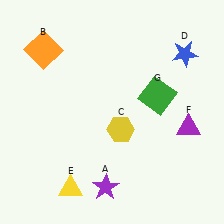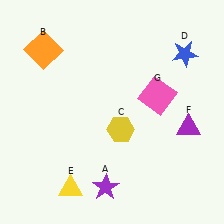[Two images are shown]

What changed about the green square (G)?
In Image 1, G is green. In Image 2, it changed to pink.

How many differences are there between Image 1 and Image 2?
There is 1 difference between the two images.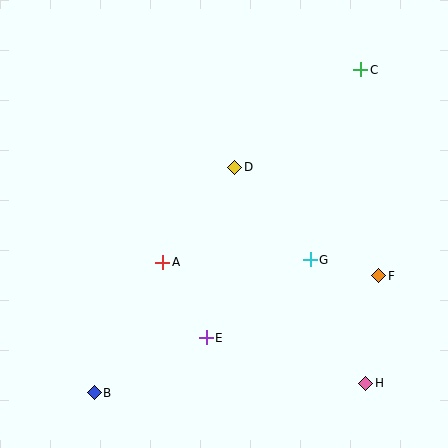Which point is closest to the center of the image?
Point D at (235, 167) is closest to the center.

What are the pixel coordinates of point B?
Point B is at (94, 393).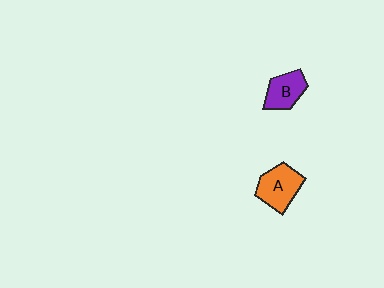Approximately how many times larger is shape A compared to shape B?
Approximately 1.2 times.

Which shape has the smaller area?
Shape B (purple).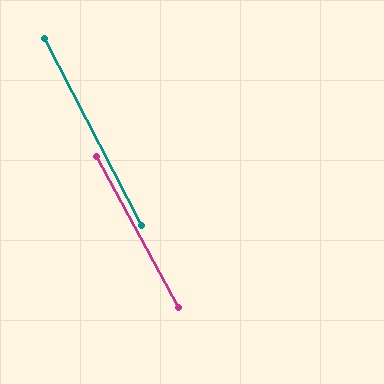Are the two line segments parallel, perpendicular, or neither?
Parallel — their directions differ by only 1.1°.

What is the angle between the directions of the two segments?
Approximately 1 degree.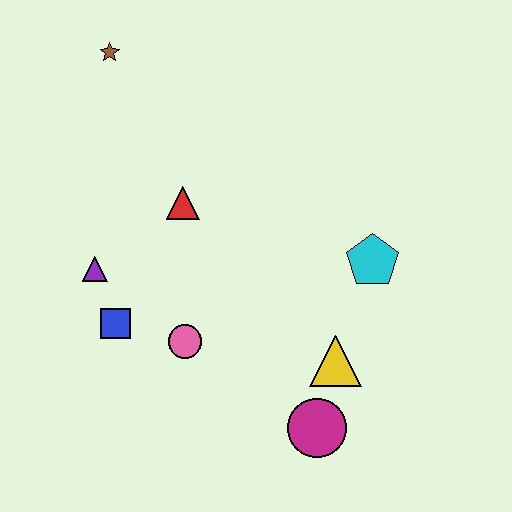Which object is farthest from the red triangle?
The magenta circle is farthest from the red triangle.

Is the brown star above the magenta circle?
Yes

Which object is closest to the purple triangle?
The blue square is closest to the purple triangle.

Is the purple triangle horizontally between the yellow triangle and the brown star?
No